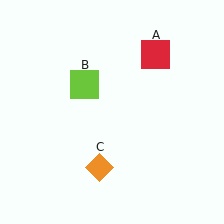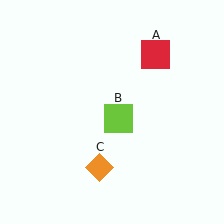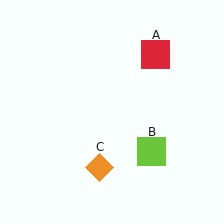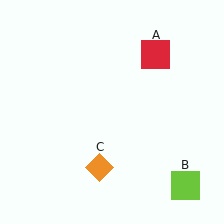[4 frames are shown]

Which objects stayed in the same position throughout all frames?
Red square (object A) and orange diamond (object C) remained stationary.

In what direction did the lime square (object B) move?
The lime square (object B) moved down and to the right.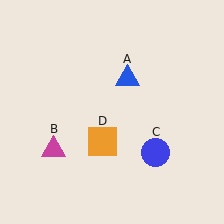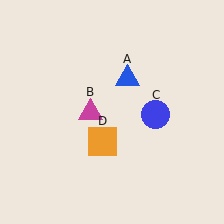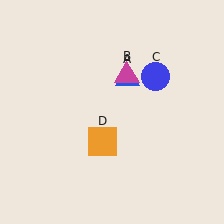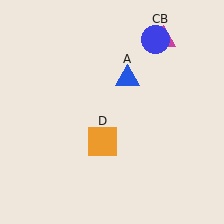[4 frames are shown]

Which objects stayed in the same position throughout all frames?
Blue triangle (object A) and orange square (object D) remained stationary.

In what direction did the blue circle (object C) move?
The blue circle (object C) moved up.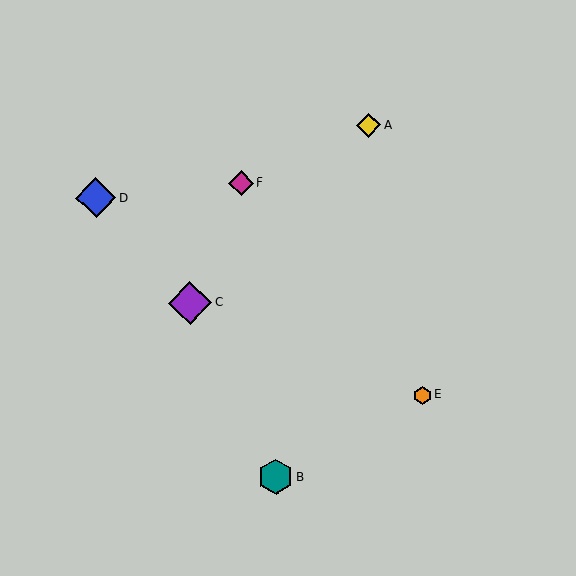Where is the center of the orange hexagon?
The center of the orange hexagon is at (422, 395).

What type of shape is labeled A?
Shape A is a yellow diamond.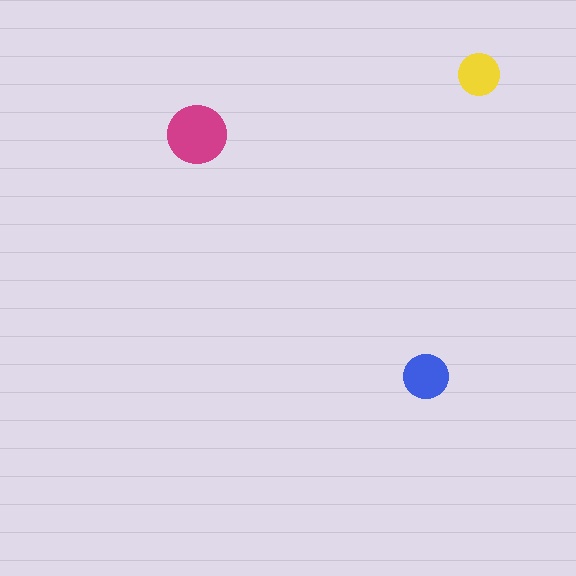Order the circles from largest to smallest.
the magenta one, the blue one, the yellow one.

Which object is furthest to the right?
The yellow circle is rightmost.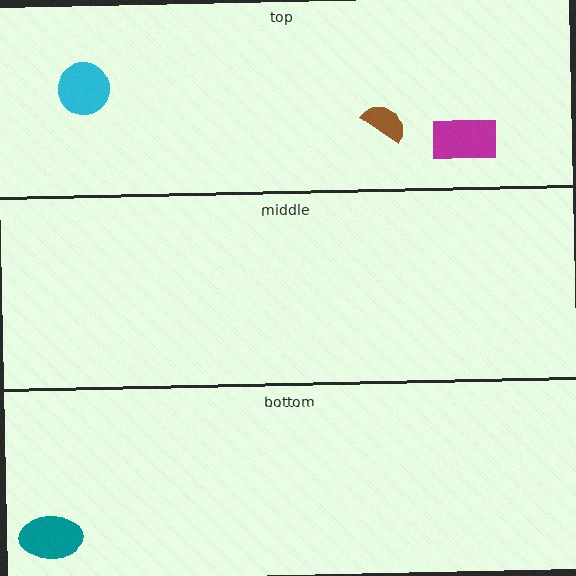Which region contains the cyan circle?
The top region.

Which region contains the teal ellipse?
The bottom region.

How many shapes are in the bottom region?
1.